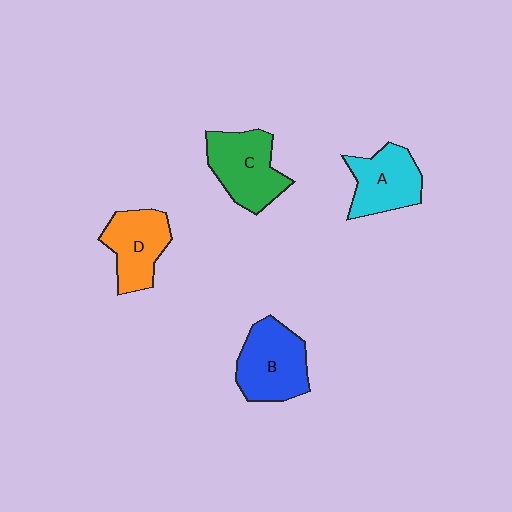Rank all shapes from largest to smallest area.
From largest to smallest: B (blue), C (green), A (cyan), D (orange).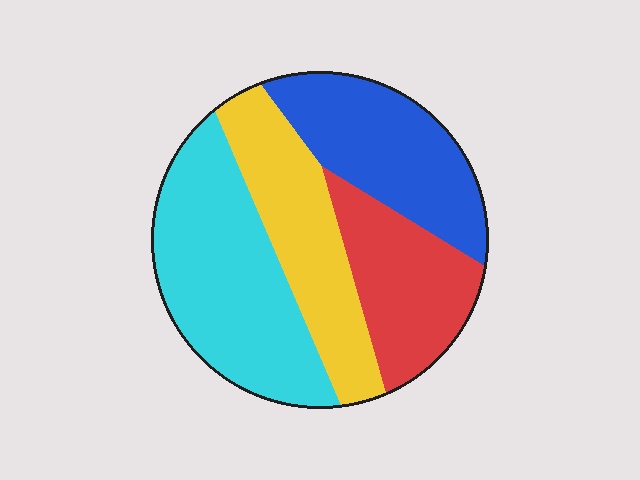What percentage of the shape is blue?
Blue covers about 25% of the shape.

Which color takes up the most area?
Cyan, at roughly 35%.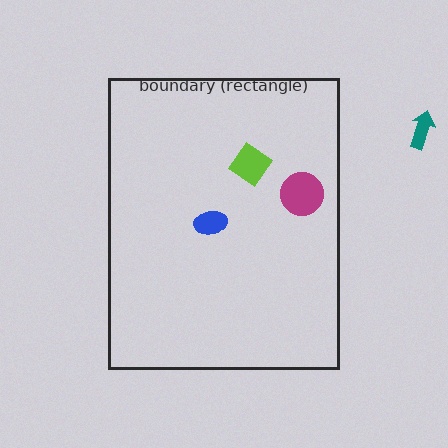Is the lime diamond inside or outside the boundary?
Inside.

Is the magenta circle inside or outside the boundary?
Inside.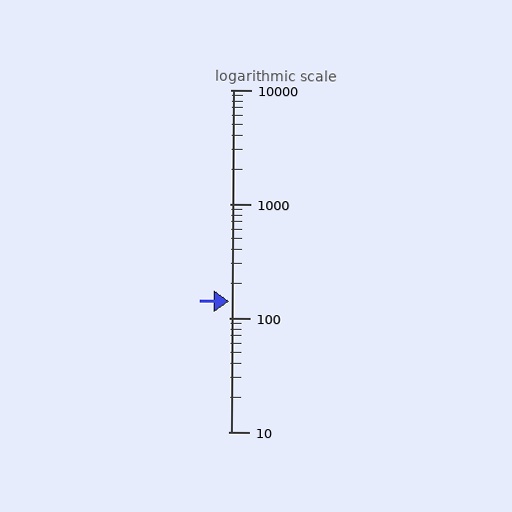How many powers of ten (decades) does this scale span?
The scale spans 3 decades, from 10 to 10000.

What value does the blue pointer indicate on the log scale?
The pointer indicates approximately 140.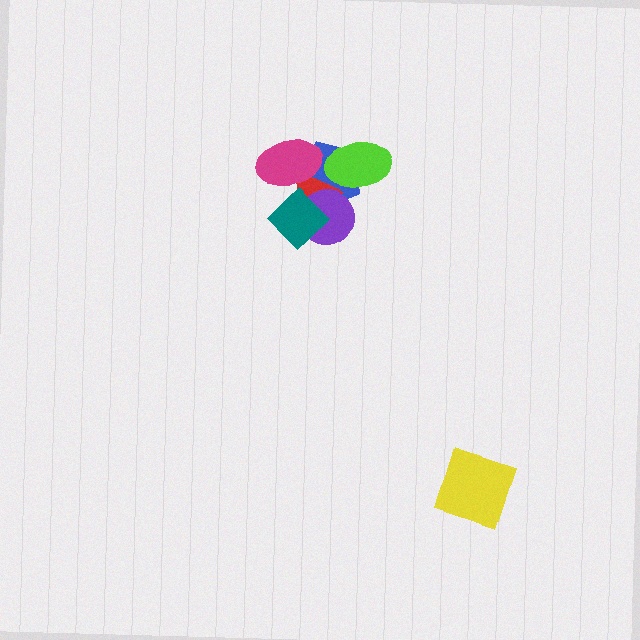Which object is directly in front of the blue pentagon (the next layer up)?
The red triangle is directly in front of the blue pentagon.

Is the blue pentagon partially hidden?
Yes, it is partially covered by another shape.